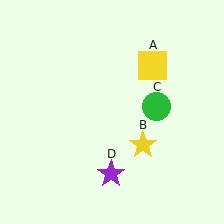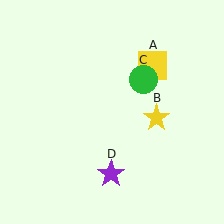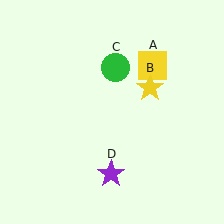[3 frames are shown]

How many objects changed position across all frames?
2 objects changed position: yellow star (object B), green circle (object C).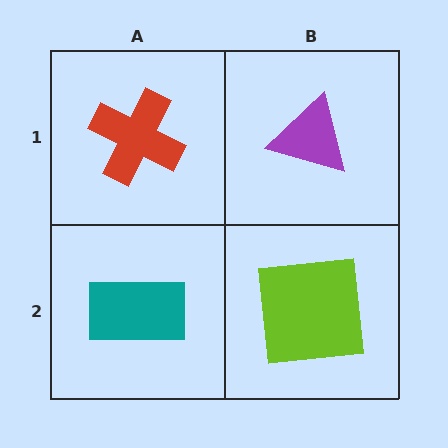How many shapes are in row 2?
2 shapes.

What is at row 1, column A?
A red cross.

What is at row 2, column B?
A lime square.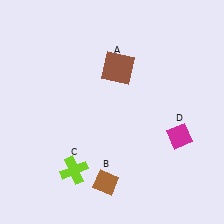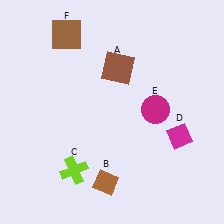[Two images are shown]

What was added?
A magenta circle (E), a brown square (F) were added in Image 2.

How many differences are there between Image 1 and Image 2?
There are 2 differences between the two images.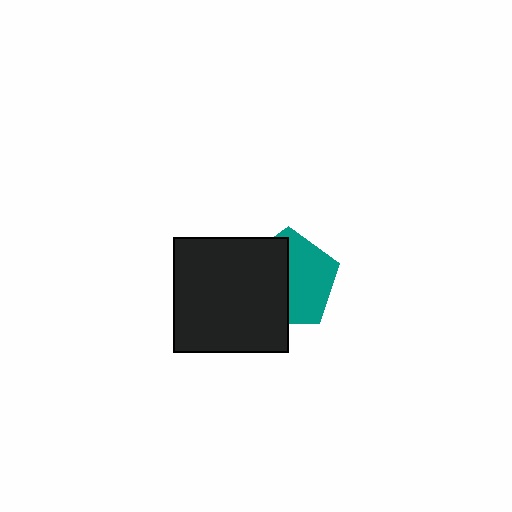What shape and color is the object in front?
The object in front is a black square.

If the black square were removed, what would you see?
You would see the complete teal pentagon.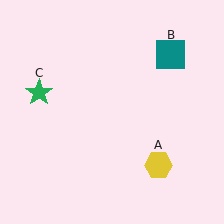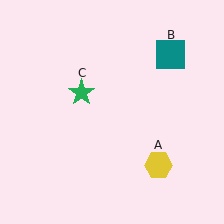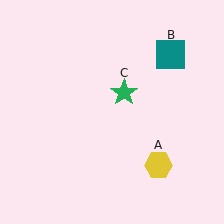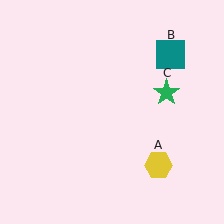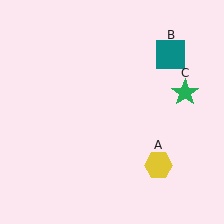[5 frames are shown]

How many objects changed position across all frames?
1 object changed position: green star (object C).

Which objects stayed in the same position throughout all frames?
Yellow hexagon (object A) and teal square (object B) remained stationary.